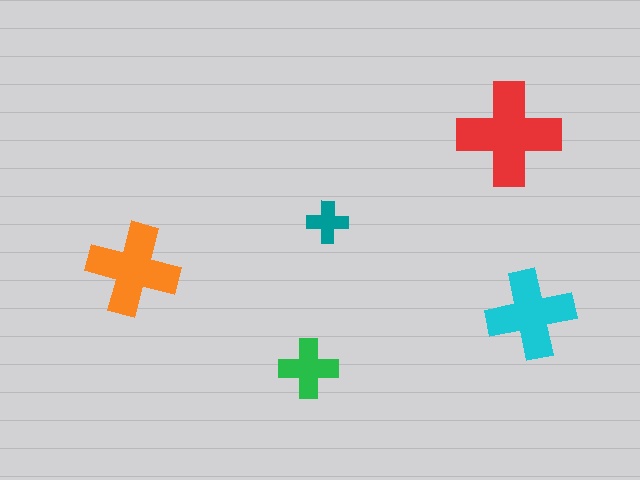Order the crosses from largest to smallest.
the red one, the orange one, the cyan one, the green one, the teal one.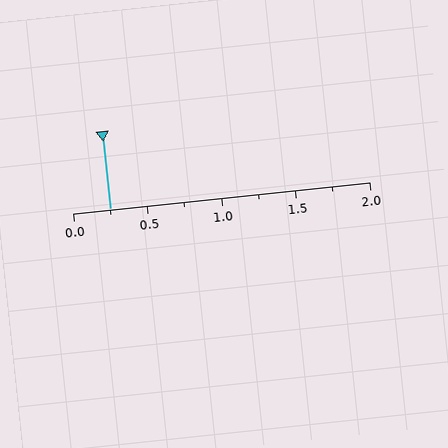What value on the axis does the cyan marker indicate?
The marker indicates approximately 0.25.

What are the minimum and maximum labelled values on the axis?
The axis runs from 0.0 to 2.0.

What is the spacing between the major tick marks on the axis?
The major ticks are spaced 0.5 apart.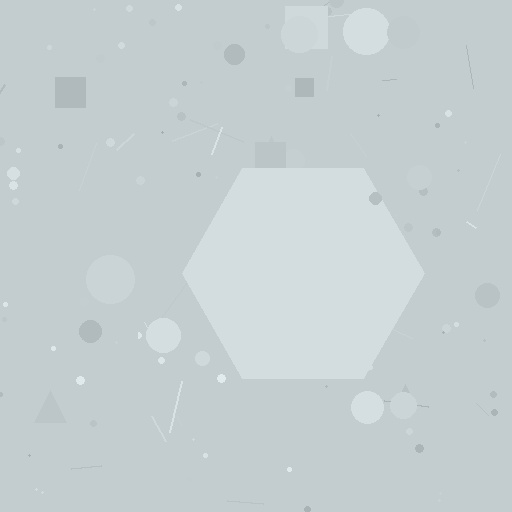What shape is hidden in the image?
A hexagon is hidden in the image.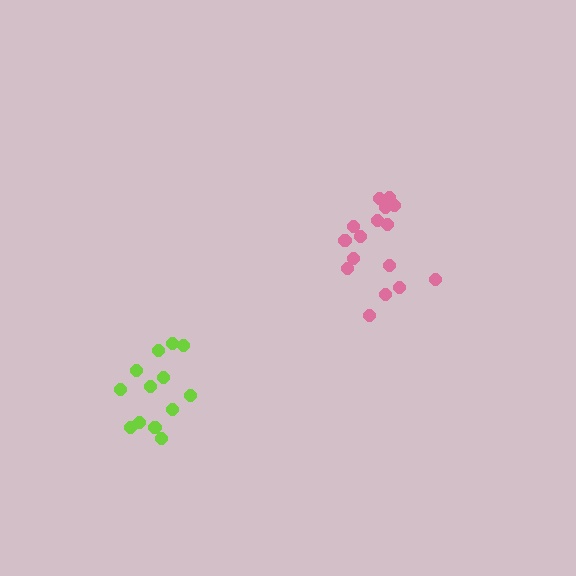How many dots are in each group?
Group 1: 16 dots, Group 2: 13 dots (29 total).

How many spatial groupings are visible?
There are 2 spatial groupings.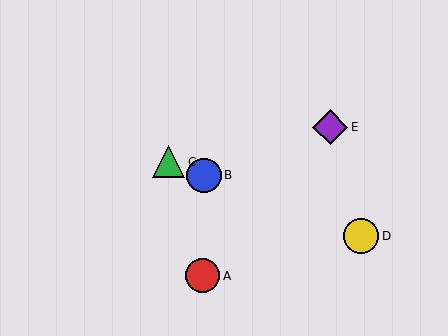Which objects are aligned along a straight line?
Objects B, C, D are aligned along a straight line.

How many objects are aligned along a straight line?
3 objects (B, C, D) are aligned along a straight line.